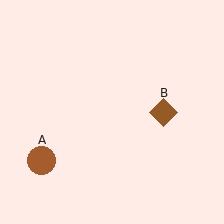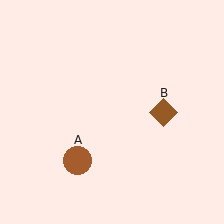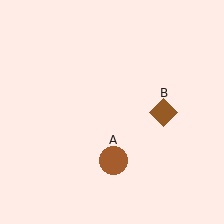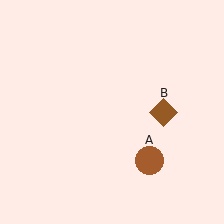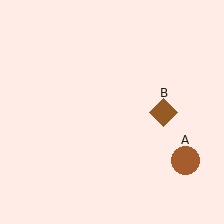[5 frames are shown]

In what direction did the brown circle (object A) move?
The brown circle (object A) moved right.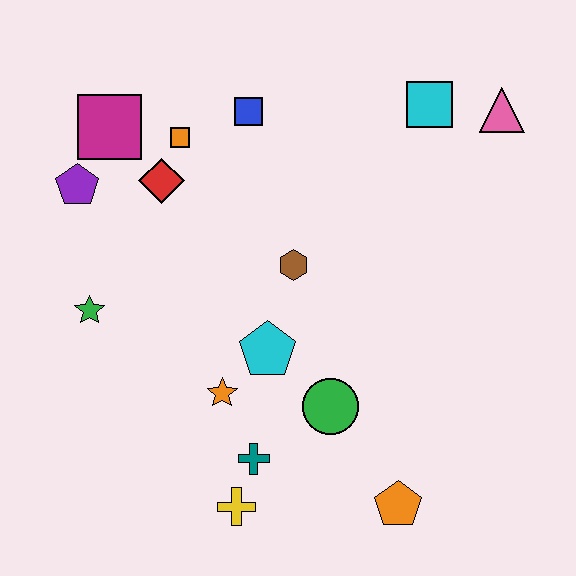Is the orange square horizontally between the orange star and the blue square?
No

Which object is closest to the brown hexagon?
The cyan pentagon is closest to the brown hexagon.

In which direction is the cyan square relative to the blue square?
The cyan square is to the right of the blue square.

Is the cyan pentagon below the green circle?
No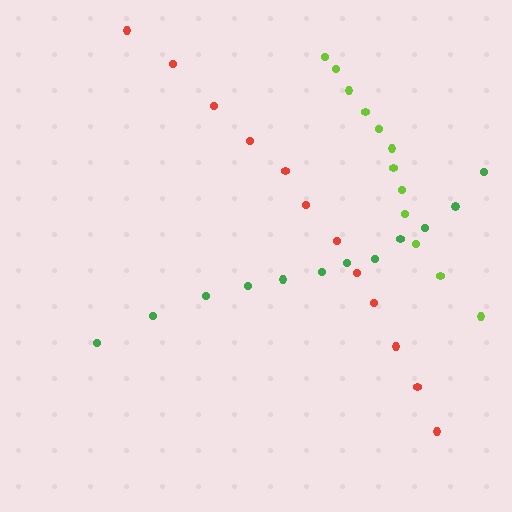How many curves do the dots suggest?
There are 3 distinct paths.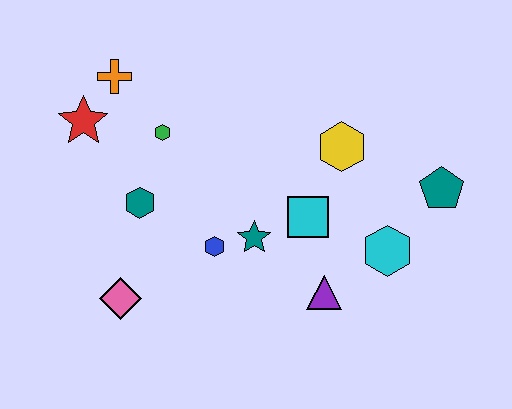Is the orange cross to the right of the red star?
Yes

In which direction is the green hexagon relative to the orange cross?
The green hexagon is below the orange cross.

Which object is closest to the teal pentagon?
The cyan hexagon is closest to the teal pentagon.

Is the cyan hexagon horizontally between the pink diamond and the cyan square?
No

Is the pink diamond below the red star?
Yes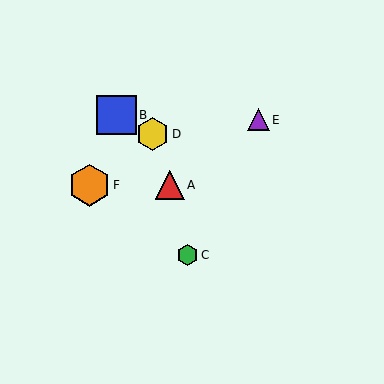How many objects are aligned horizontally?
2 objects (A, F) are aligned horizontally.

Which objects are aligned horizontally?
Objects A, F are aligned horizontally.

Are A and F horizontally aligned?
Yes, both are at y≈185.